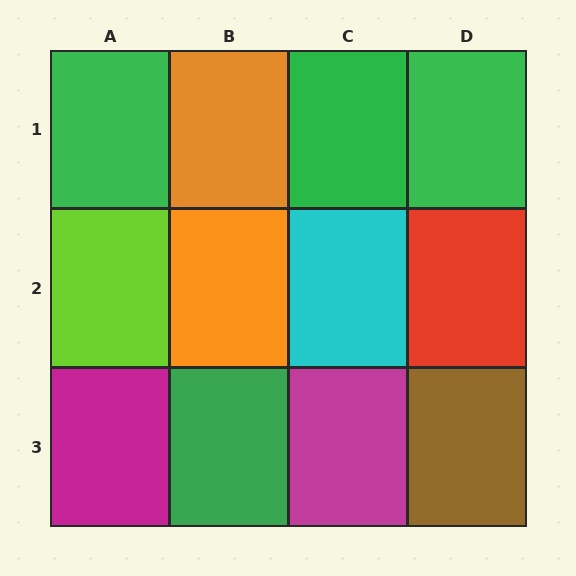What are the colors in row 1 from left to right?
Green, orange, green, green.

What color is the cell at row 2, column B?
Orange.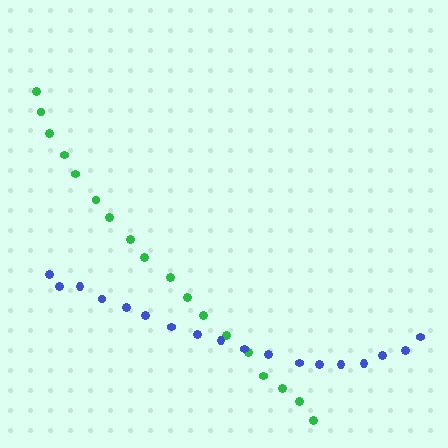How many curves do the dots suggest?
There are 2 distinct paths.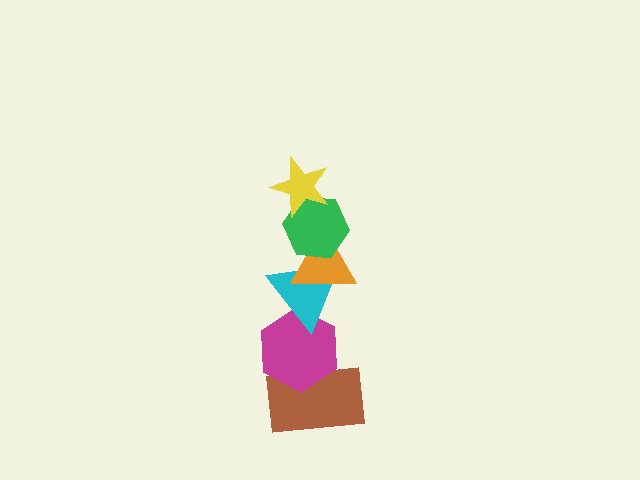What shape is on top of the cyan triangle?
The orange triangle is on top of the cyan triangle.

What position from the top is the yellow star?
The yellow star is 1st from the top.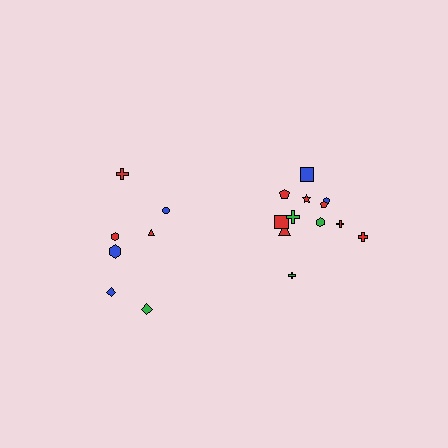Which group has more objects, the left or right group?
The right group.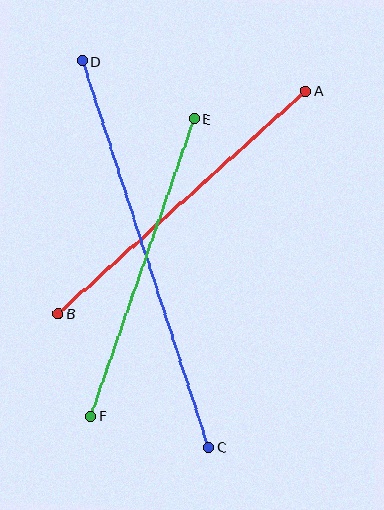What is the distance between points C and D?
The distance is approximately 407 pixels.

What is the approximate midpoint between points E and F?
The midpoint is at approximately (143, 267) pixels.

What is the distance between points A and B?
The distance is approximately 333 pixels.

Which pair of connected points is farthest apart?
Points C and D are farthest apart.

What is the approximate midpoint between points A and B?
The midpoint is at approximately (182, 202) pixels.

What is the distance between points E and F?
The distance is approximately 315 pixels.